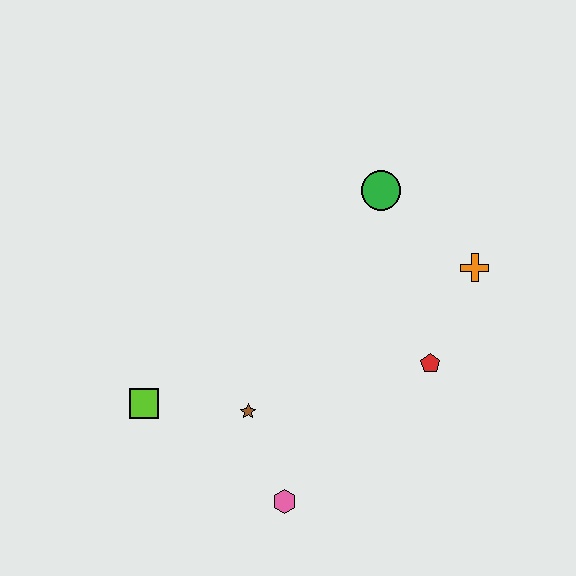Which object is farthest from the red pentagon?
The lime square is farthest from the red pentagon.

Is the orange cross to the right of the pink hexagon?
Yes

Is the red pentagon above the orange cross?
No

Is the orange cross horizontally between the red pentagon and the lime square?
No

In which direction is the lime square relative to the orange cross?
The lime square is to the left of the orange cross.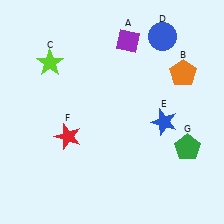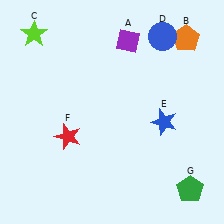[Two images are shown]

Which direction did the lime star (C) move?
The lime star (C) moved up.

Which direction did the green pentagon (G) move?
The green pentagon (G) moved down.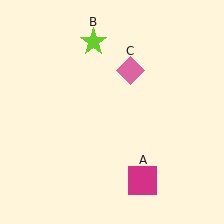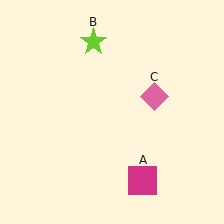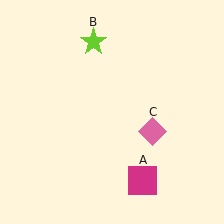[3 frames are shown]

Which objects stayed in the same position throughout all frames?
Magenta square (object A) and lime star (object B) remained stationary.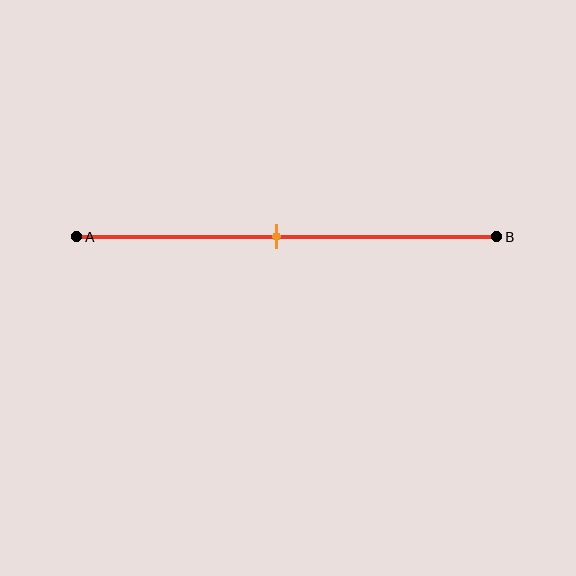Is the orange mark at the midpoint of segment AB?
Yes, the mark is approximately at the midpoint.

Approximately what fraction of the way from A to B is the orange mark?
The orange mark is approximately 50% of the way from A to B.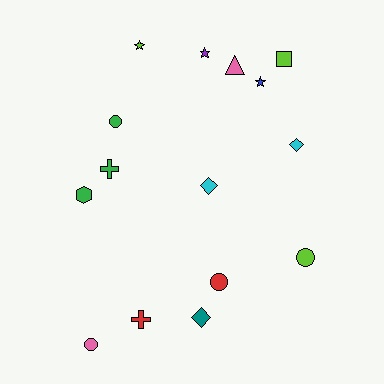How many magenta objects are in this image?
There are no magenta objects.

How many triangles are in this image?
There is 1 triangle.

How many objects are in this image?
There are 15 objects.